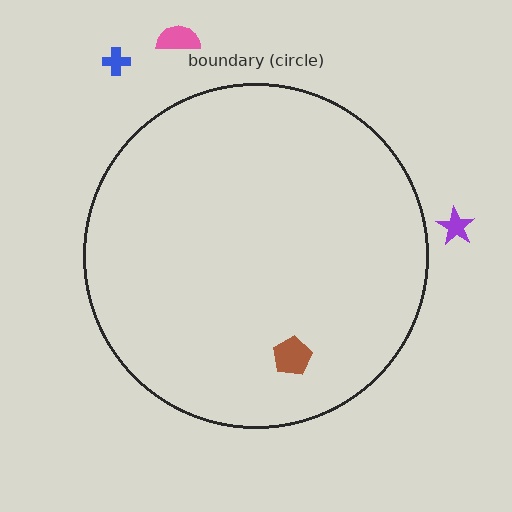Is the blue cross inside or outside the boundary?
Outside.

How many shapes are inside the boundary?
1 inside, 3 outside.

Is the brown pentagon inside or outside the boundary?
Inside.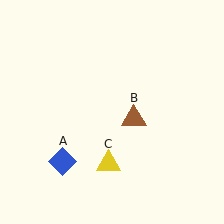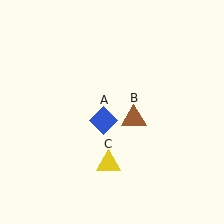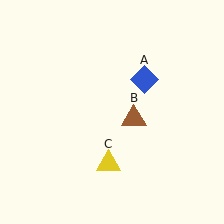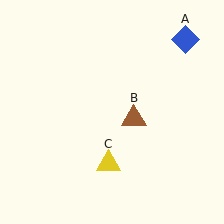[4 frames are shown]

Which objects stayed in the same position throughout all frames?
Brown triangle (object B) and yellow triangle (object C) remained stationary.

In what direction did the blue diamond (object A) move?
The blue diamond (object A) moved up and to the right.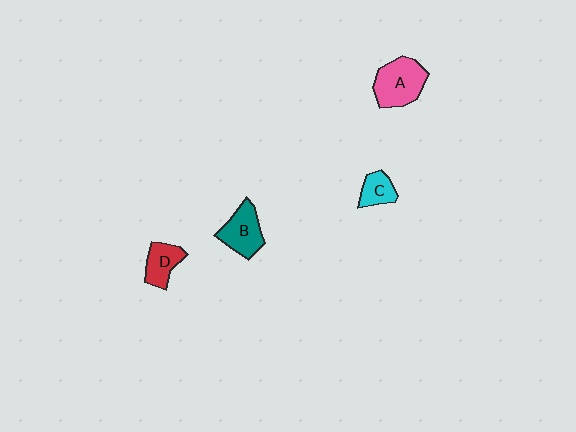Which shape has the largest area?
Shape A (pink).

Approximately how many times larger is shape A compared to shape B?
Approximately 1.2 times.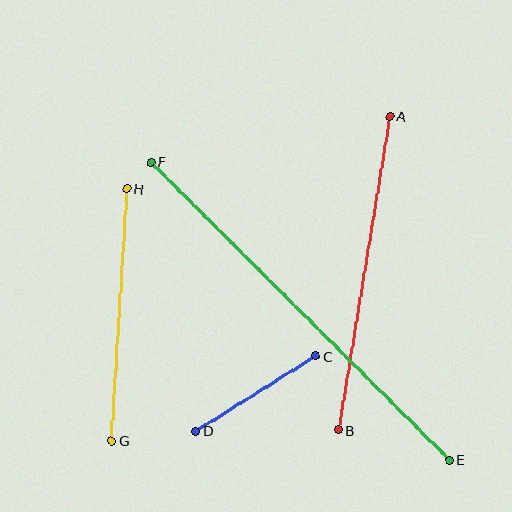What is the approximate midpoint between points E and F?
The midpoint is at approximately (300, 311) pixels.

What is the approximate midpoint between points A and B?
The midpoint is at approximately (364, 273) pixels.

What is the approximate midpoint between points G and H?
The midpoint is at approximately (119, 315) pixels.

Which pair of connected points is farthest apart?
Points E and F are farthest apart.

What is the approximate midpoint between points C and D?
The midpoint is at approximately (256, 394) pixels.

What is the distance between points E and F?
The distance is approximately 422 pixels.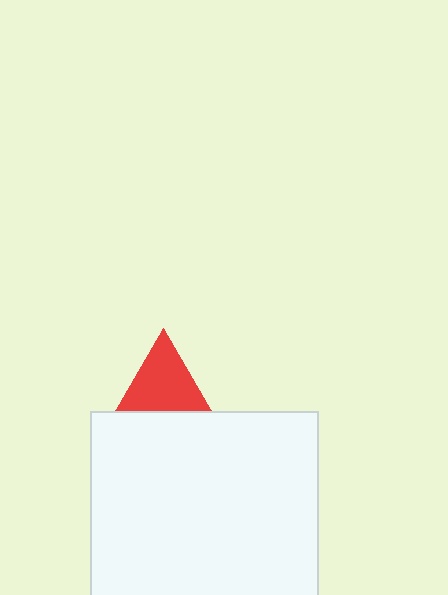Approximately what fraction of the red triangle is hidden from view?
Roughly 51% of the red triangle is hidden behind the white square.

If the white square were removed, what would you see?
You would see the complete red triangle.